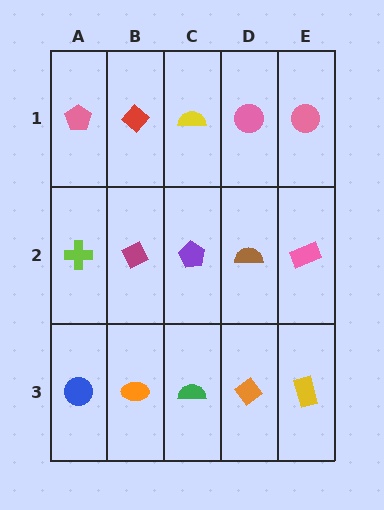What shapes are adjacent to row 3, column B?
A magenta diamond (row 2, column B), a blue circle (row 3, column A), a green semicircle (row 3, column C).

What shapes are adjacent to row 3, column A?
A lime cross (row 2, column A), an orange ellipse (row 3, column B).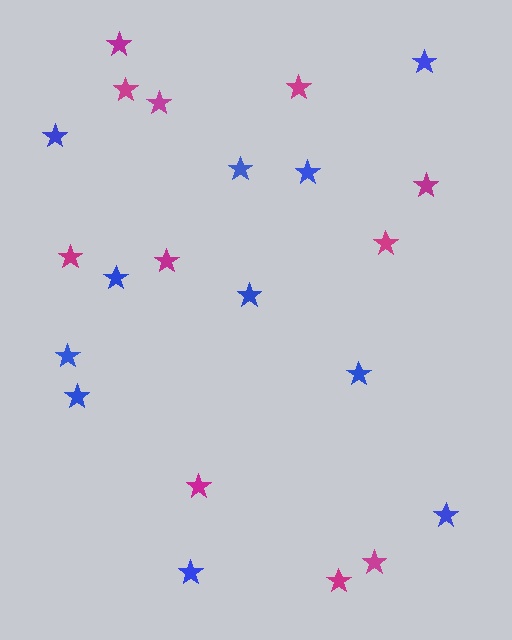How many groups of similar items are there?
There are 2 groups: one group of blue stars (11) and one group of magenta stars (11).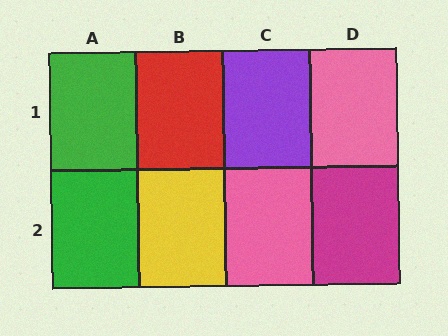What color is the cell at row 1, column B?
Red.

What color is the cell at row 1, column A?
Green.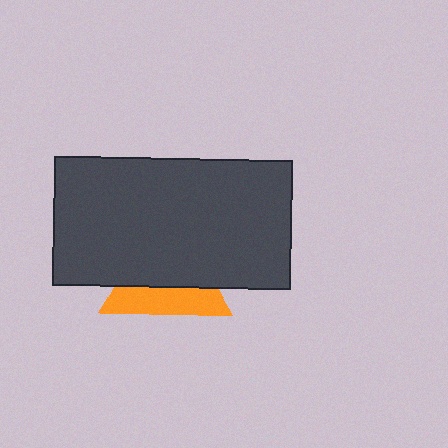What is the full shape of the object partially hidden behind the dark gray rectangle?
The partially hidden object is an orange triangle.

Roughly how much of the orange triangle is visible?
A small part of it is visible (roughly 40%).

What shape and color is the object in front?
The object in front is a dark gray rectangle.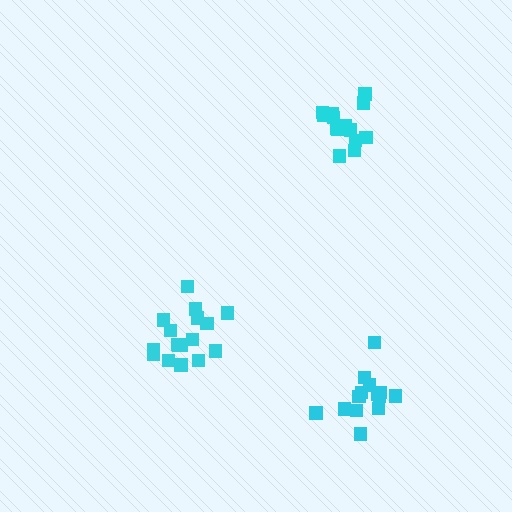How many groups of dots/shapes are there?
There are 3 groups.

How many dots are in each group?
Group 1: 14 dots, Group 2: 15 dots, Group 3: 17 dots (46 total).